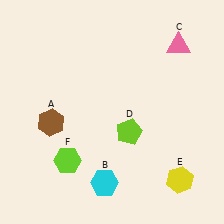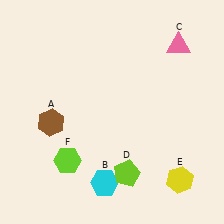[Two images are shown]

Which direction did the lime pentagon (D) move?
The lime pentagon (D) moved down.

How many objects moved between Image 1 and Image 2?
1 object moved between the two images.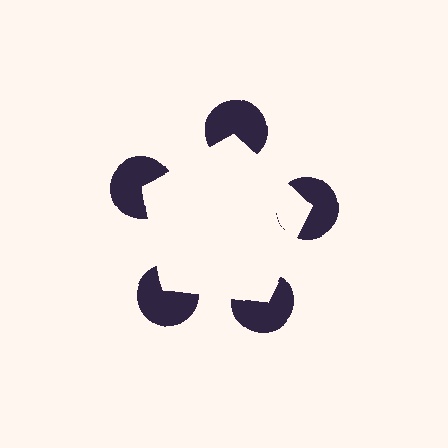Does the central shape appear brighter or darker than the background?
It typically appears slightly brighter than the background, even though no actual brightness change is drawn.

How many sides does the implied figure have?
5 sides.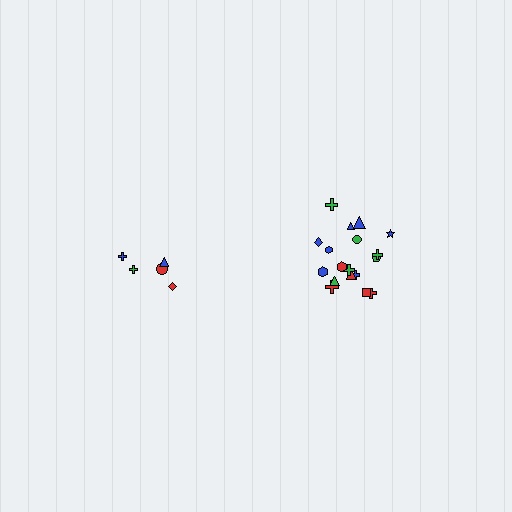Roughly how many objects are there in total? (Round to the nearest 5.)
Roughly 25 objects in total.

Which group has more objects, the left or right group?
The right group.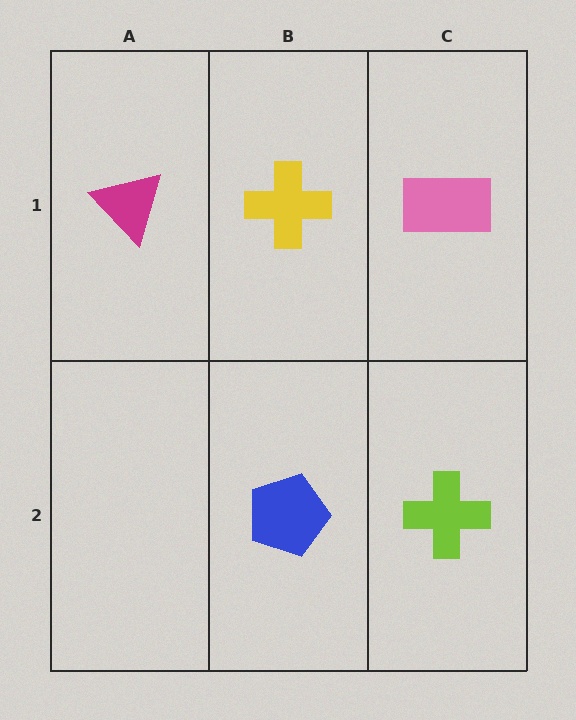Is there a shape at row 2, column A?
No, that cell is empty.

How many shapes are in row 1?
3 shapes.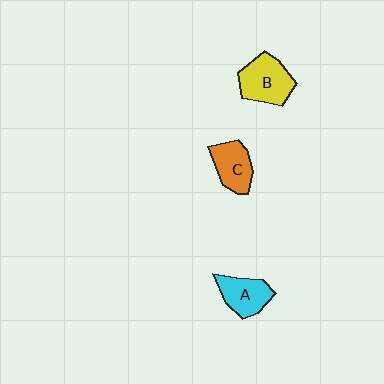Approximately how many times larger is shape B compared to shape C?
Approximately 1.3 times.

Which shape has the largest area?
Shape B (yellow).